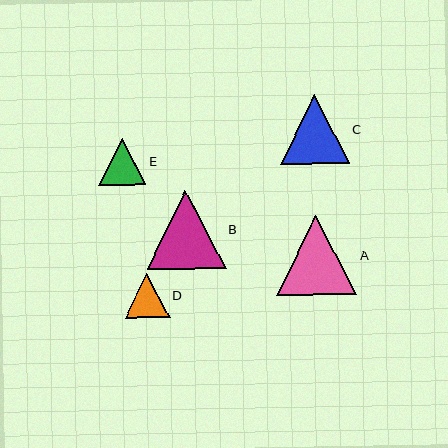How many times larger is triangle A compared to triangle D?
Triangle A is approximately 1.8 times the size of triangle D.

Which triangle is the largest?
Triangle A is the largest with a size of approximately 80 pixels.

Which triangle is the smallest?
Triangle D is the smallest with a size of approximately 45 pixels.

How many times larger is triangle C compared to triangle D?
Triangle C is approximately 1.5 times the size of triangle D.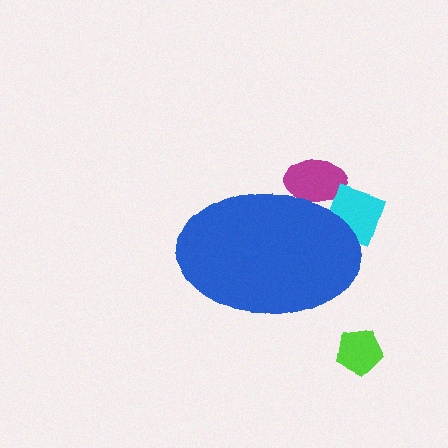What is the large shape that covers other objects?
A blue ellipse.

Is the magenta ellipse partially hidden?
Yes, the magenta ellipse is partially hidden behind the blue ellipse.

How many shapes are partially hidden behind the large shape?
2 shapes are partially hidden.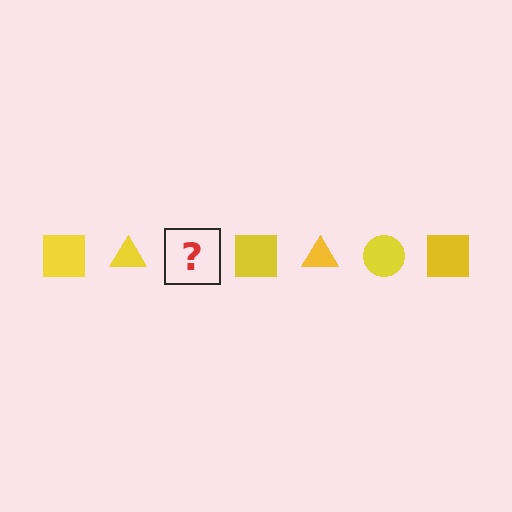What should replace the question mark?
The question mark should be replaced with a yellow circle.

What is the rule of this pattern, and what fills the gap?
The rule is that the pattern cycles through square, triangle, circle shapes in yellow. The gap should be filled with a yellow circle.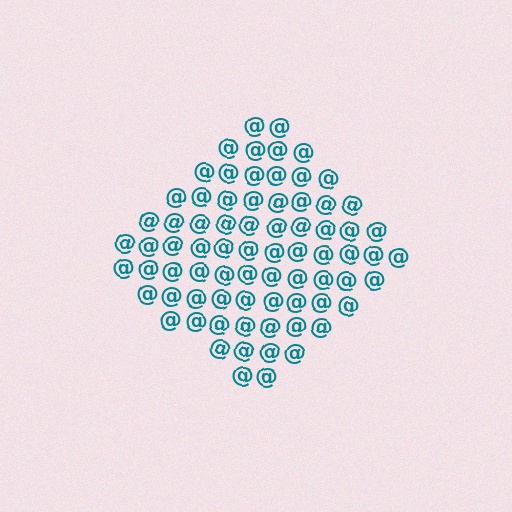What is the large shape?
The large shape is a diamond.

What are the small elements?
The small elements are at signs.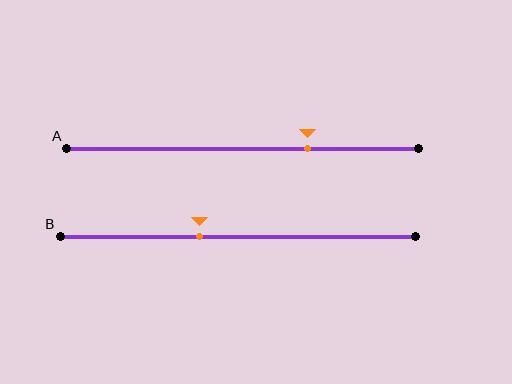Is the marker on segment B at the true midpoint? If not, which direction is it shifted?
No, the marker on segment B is shifted to the left by about 11% of the segment length.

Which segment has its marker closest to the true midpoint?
Segment B has its marker closest to the true midpoint.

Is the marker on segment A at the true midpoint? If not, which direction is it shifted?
No, the marker on segment A is shifted to the right by about 18% of the segment length.